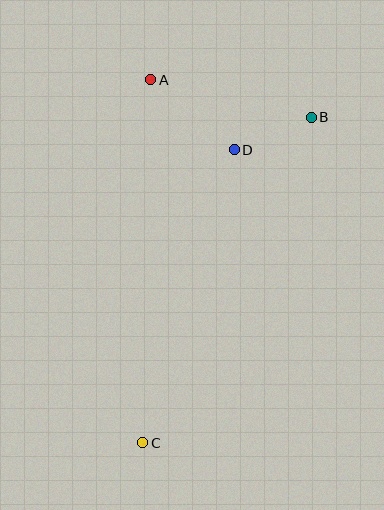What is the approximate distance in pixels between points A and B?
The distance between A and B is approximately 165 pixels.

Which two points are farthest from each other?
Points B and C are farthest from each other.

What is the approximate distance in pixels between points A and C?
The distance between A and C is approximately 363 pixels.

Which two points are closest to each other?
Points B and D are closest to each other.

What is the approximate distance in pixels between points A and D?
The distance between A and D is approximately 109 pixels.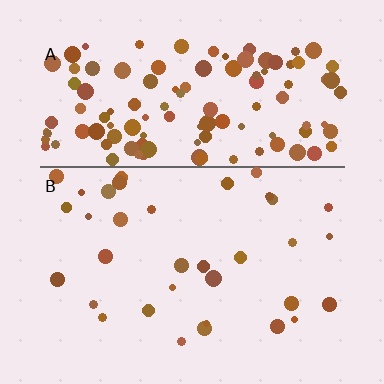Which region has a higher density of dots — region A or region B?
A (the top).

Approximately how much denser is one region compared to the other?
Approximately 3.7× — region A over region B.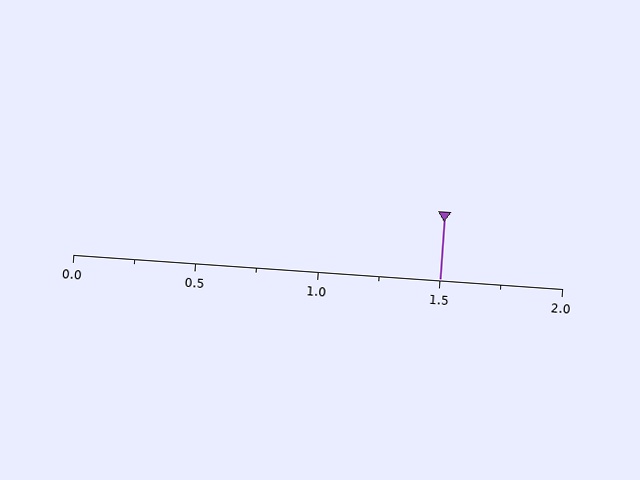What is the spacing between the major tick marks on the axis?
The major ticks are spaced 0.5 apart.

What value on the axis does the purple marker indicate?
The marker indicates approximately 1.5.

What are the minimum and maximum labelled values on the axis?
The axis runs from 0.0 to 2.0.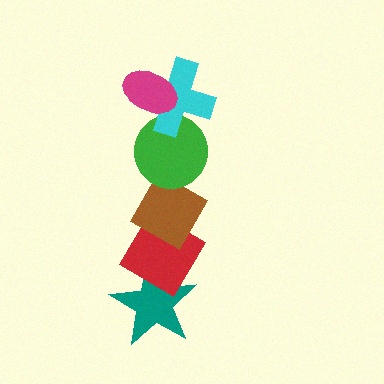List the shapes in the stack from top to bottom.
From top to bottom: the magenta ellipse, the cyan cross, the green circle, the brown diamond, the red diamond, the teal star.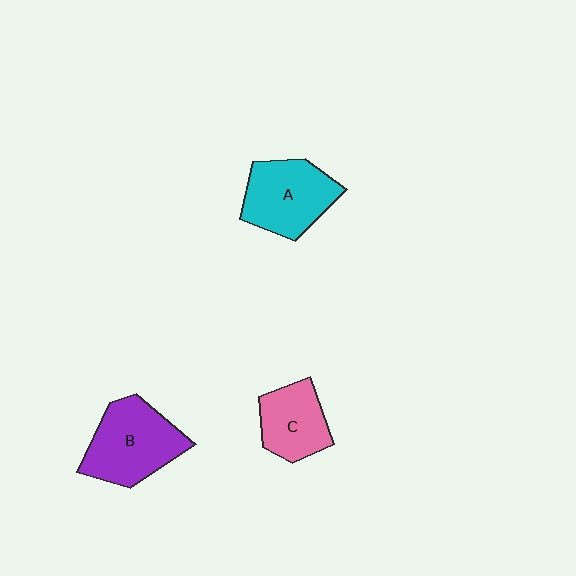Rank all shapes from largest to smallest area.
From largest to smallest: B (purple), A (cyan), C (pink).